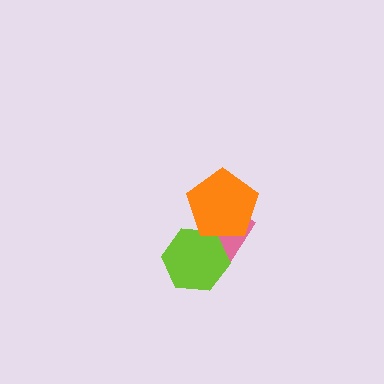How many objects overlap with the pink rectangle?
2 objects overlap with the pink rectangle.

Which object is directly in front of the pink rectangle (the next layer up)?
The lime hexagon is directly in front of the pink rectangle.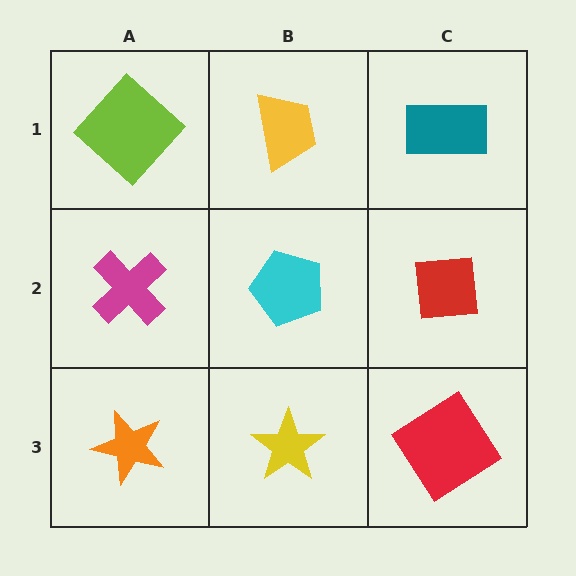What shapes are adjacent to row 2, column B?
A yellow trapezoid (row 1, column B), a yellow star (row 3, column B), a magenta cross (row 2, column A), a red square (row 2, column C).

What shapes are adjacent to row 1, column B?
A cyan pentagon (row 2, column B), a lime diamond (row 1, column A), a teal rectangle (row 1, column C).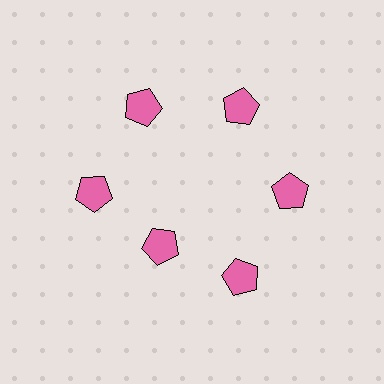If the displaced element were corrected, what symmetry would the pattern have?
It would have 6-fold rotational symmetry — the pattern would map onto itself every 60 degrees.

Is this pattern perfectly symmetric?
No. The 6 pink pentagons are arranged in a ring, but one element near the 7 o'clock position is pulled inward toward the center, breaking the 6-fold rotational symmetry.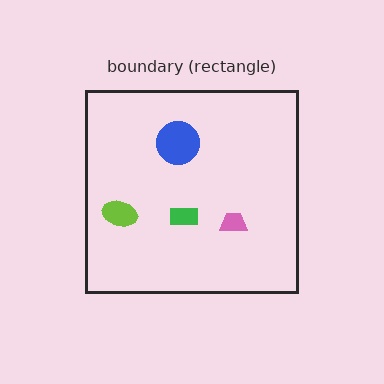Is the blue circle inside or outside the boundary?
Inside.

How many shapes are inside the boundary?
4 inside, 0 outside.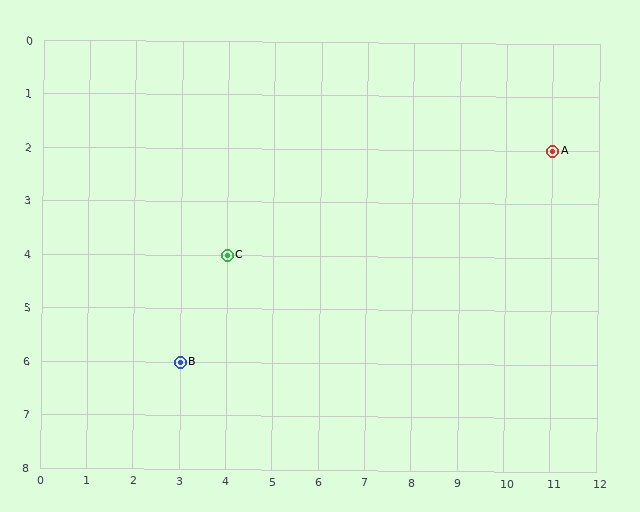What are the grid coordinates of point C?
Point C is at grid coordinates (4, 4).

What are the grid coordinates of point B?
Point B is at grid coordinates (3, 6).